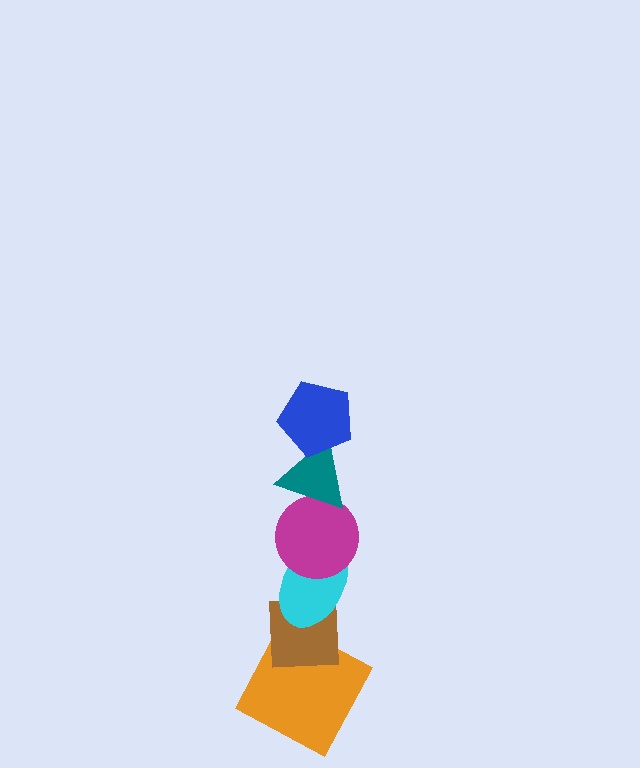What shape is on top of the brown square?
The cyan ellipse is on top of the brown square.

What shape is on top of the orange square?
The brown square is on top of the orange square.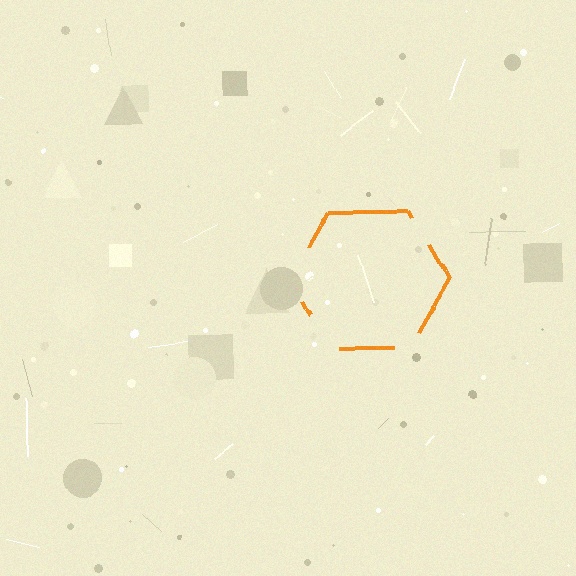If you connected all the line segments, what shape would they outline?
They would outline a hexagon.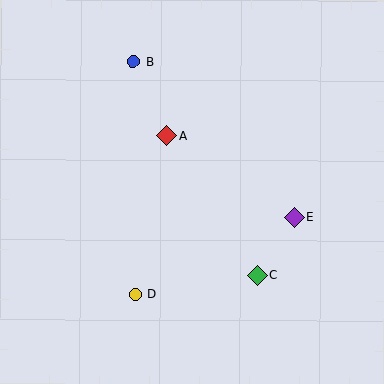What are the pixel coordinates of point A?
Point A is at (167, 136).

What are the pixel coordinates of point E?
Point E is at (294, 218).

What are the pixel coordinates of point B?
Point B is at (133, 61).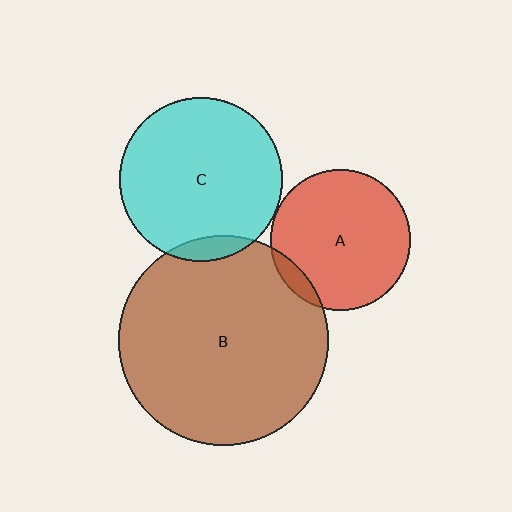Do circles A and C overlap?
Yes.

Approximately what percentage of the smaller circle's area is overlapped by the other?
Approximately 5%.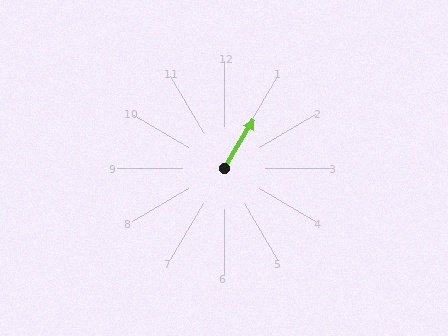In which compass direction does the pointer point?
Northeast.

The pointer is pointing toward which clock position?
Roughly 1 o'clock.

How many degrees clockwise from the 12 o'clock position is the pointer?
Approximately 31 degrees.